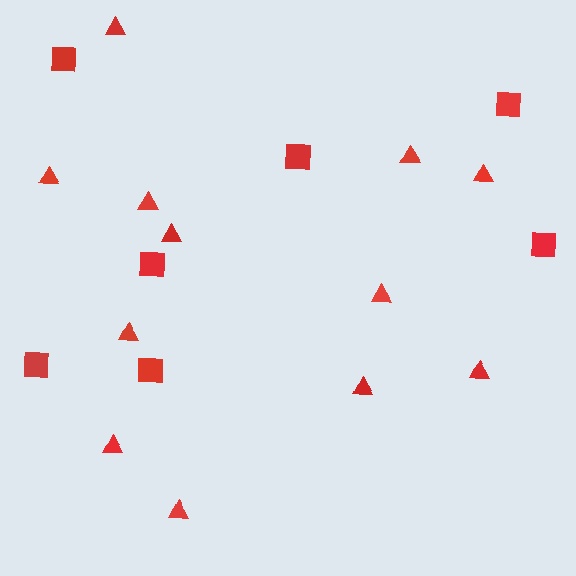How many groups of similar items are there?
There are 2 groups: one group of triangles (12) and one group of squares (7).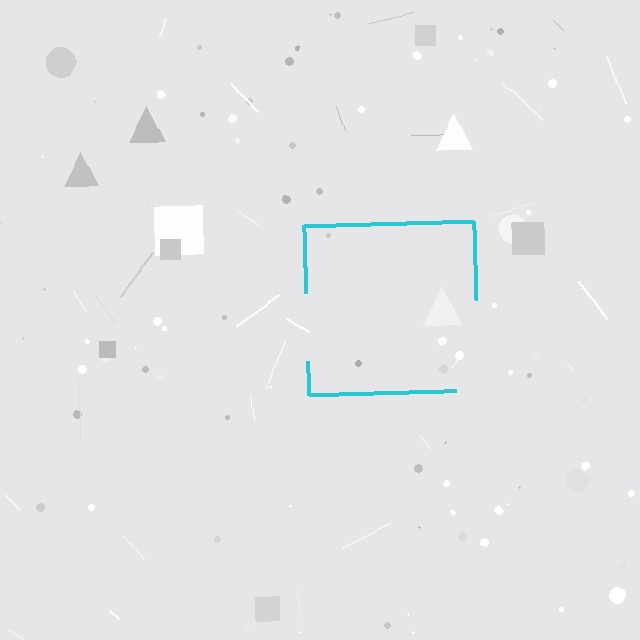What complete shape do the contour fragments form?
The contour fragments form a square.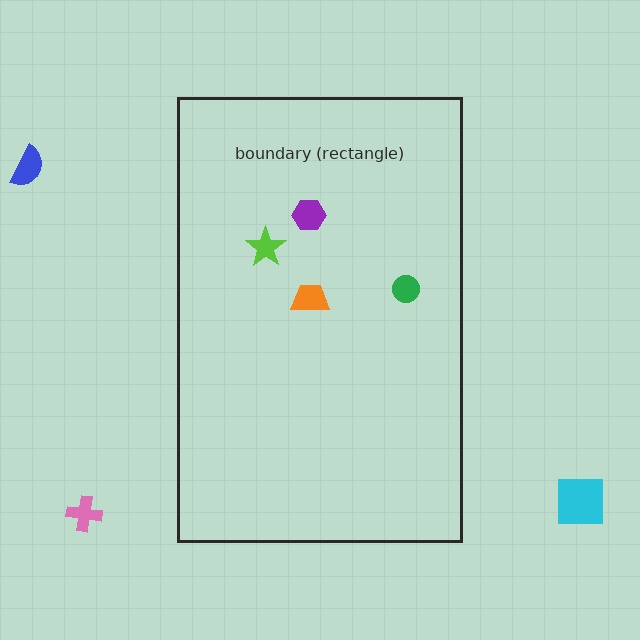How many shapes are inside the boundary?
4 inside, 3 outside.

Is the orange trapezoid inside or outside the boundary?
Inside.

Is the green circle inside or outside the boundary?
Inside.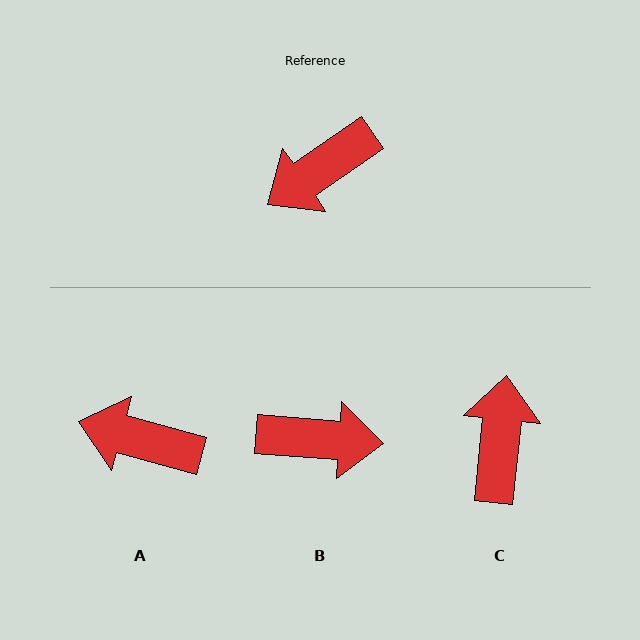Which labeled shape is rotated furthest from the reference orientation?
B, about 141 degrees away.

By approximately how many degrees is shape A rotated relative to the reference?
Approximately 50 degrees clockwise.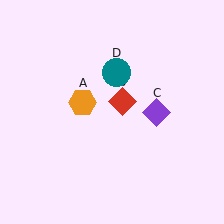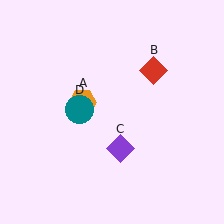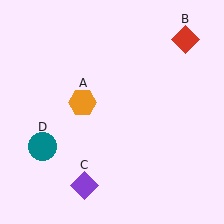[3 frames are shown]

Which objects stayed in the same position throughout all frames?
Orange hexagon (object A) remained stationary.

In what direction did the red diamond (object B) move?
The red diamond (object B) moved up and to the right.